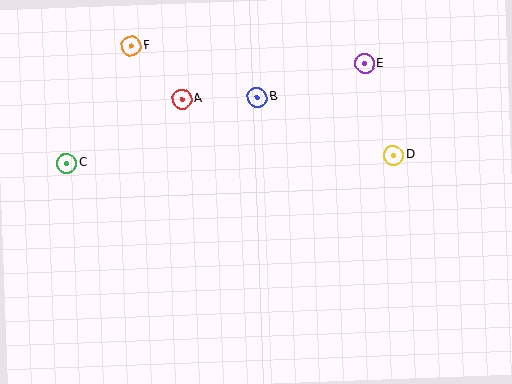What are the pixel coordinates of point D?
Point D is at (394, 155).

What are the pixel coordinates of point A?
Point A is at (182, 99).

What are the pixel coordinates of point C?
Point C is at (66, 163).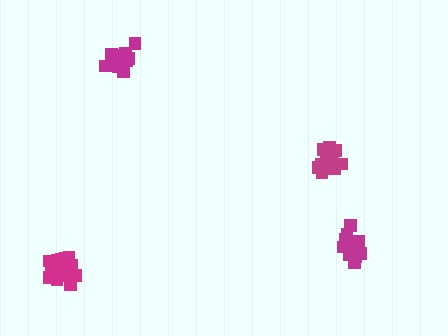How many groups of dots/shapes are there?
There are 4 groups.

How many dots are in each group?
Group 1: 14 dots, Group 2: 19 dots, Group 3: 18 dots, Group 4: 19 dots (70 total).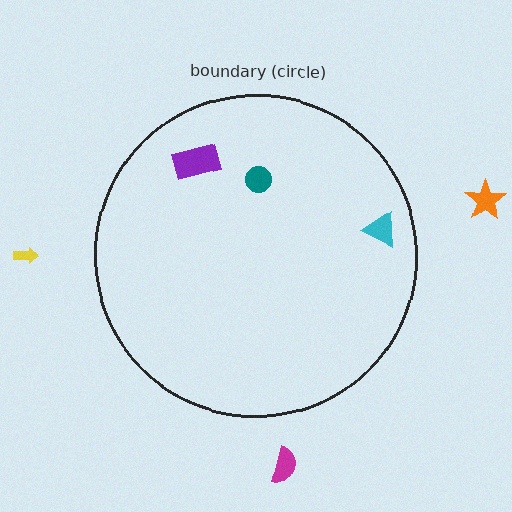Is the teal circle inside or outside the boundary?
Inside.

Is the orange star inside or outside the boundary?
Outside.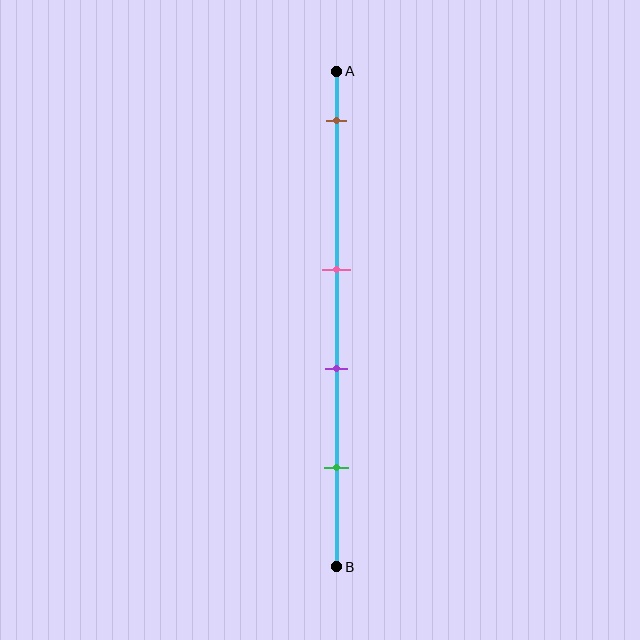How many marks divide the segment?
There are 4 marks dividing the segment.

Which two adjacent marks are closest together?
The pink and purple marks are the closest adjacent pair.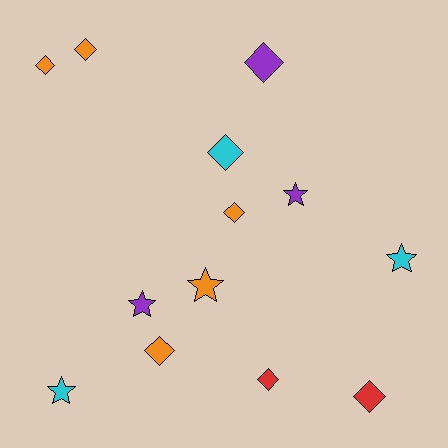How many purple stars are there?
There are 2 purple stars.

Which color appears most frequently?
Orange, with 5 objects.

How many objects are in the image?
There are 13 objects.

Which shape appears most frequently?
Diamond, with 8 objects.